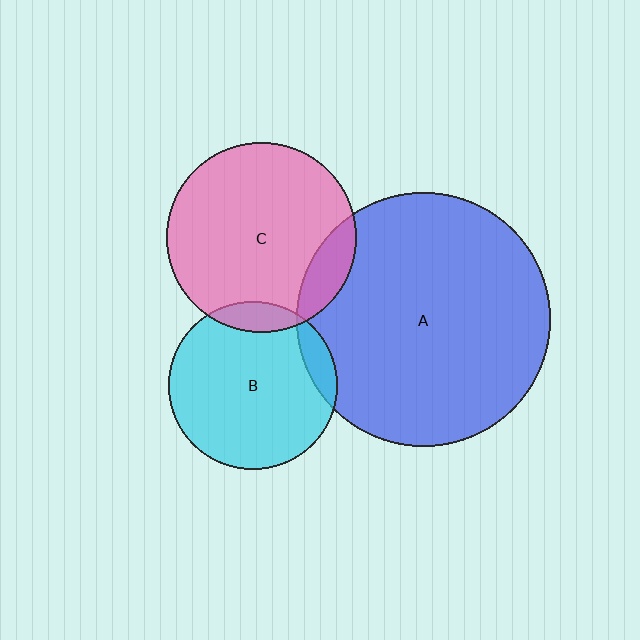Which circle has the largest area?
Circle A (blue).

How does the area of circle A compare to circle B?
Approximately 2.3 times.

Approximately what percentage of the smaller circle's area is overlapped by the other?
Approximately 10%.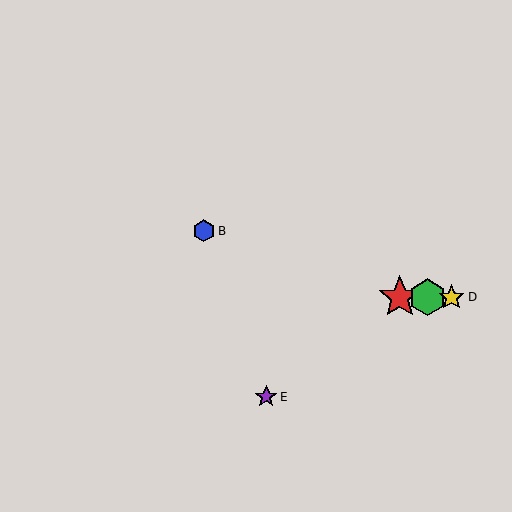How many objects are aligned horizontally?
3 objects (A, C, D) are aligned horizontally.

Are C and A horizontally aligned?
Yes, both are at y≈297.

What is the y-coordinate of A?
Object A is at y≈297.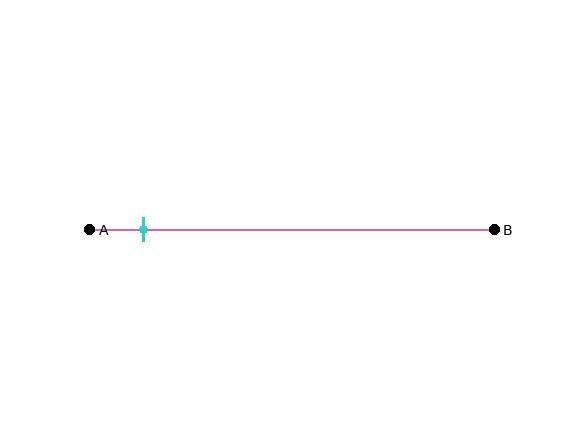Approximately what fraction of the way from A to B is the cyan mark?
The cyan mark is approximately 15% of the way from A to B.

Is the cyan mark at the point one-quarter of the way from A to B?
No, the mark is at about 15% from A, not at the 25% one-quarter point.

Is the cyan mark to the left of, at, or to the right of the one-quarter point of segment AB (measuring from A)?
The cyan mark is to the left of the one-quarter point of segment AB.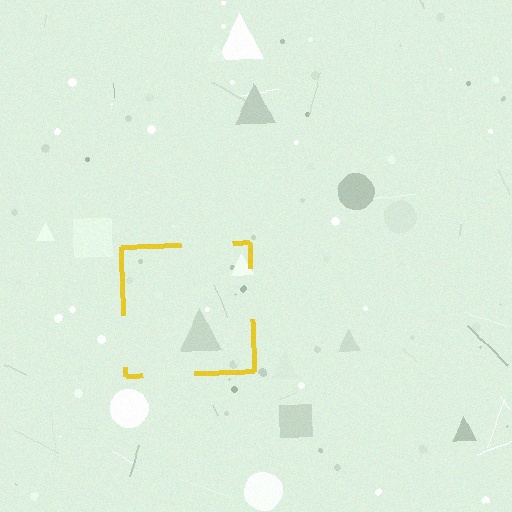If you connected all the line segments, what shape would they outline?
They would outline a square.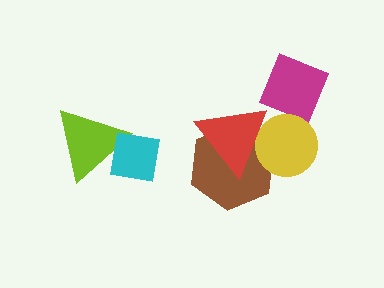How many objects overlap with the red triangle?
2 objects overlap with the red triangle.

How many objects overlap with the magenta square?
0 objects overlap with the magenta square.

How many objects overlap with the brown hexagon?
2 objects overlap with the brown hexagon.